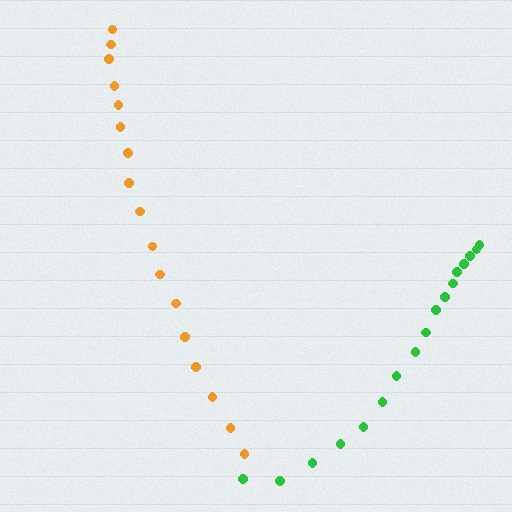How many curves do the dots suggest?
There are 2 distinct paths.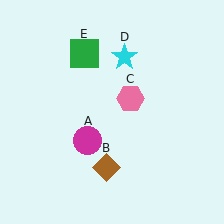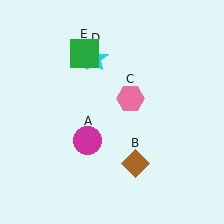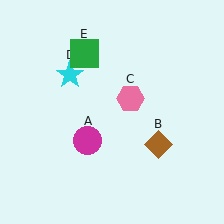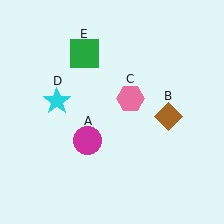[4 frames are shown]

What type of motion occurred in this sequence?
The brown diamond (object B), cyan star (object D) rotated counterclockwise around the center of the scene.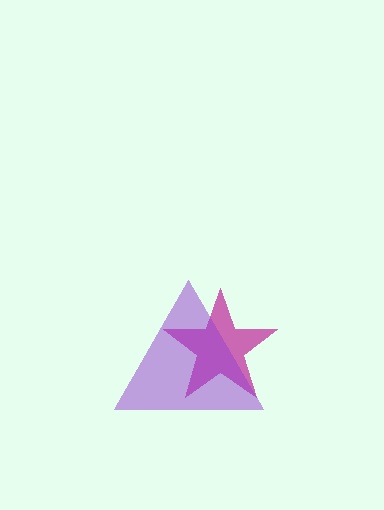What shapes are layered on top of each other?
The layered shapes are: a magenta star, a purple triangle.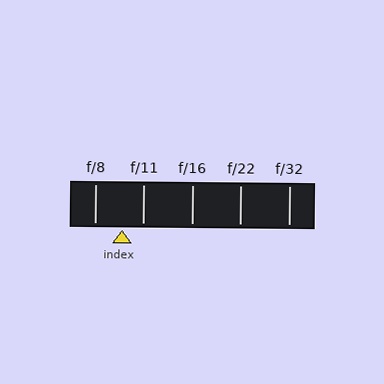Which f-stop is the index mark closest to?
The index mark is closest to f/11.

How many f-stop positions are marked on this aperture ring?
There are 5 f-stop positions marked.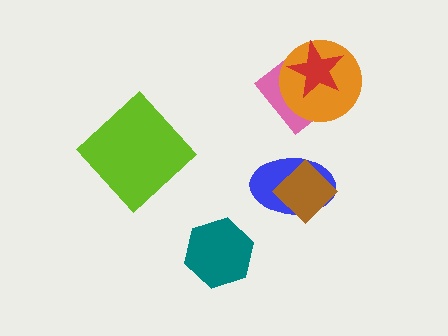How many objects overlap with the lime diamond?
0 objects overlap with the lime diamond.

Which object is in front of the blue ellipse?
The brown diamond is in front of the blue ellipse.